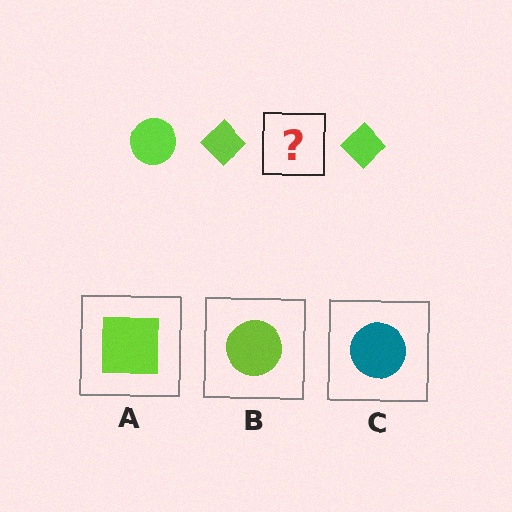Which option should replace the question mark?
Option B.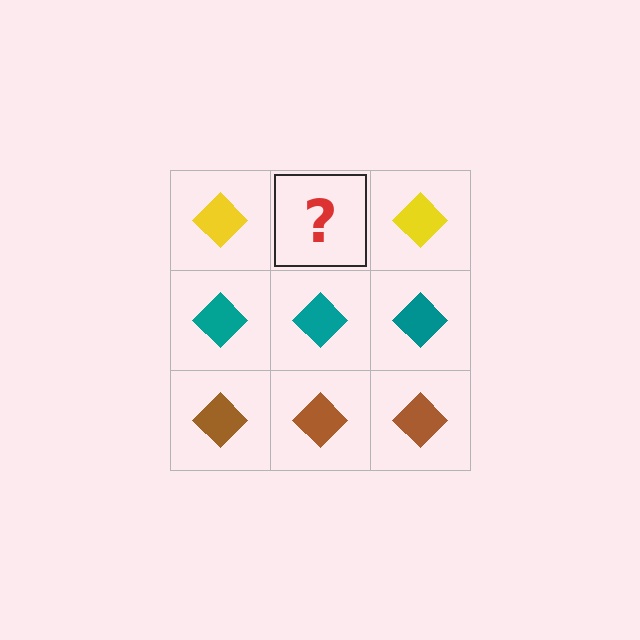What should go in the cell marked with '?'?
The missing cell should contain a yellow diamond.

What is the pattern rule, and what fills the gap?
The rule is that each row has a consistent color. The gap should be filled with a yellow diamond.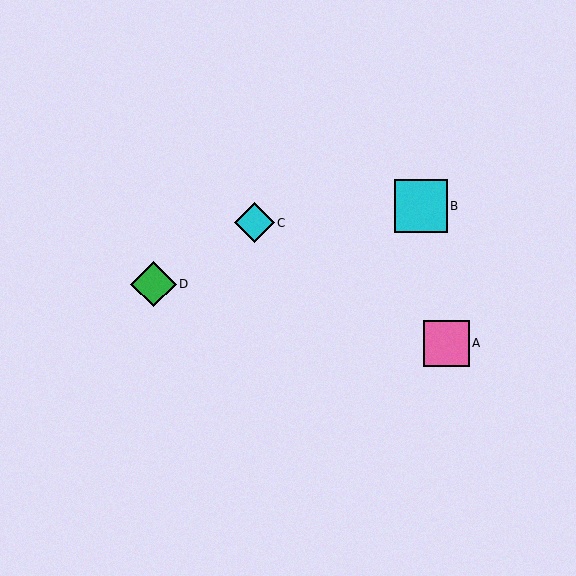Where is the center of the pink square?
The center of the pink square is at (446, 343).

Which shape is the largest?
The cyan square (labeled B) is the largest.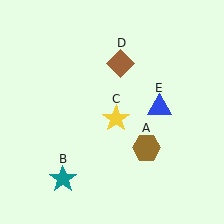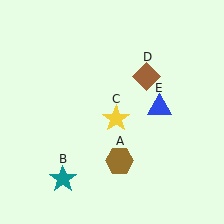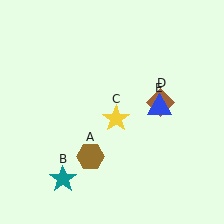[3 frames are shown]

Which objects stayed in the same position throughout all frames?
Teal star (object B) and yellow star (object C) and blue triangle (object E) remained stationary.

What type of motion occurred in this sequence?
The brown hexagon (object A), brown diamond (object D) rotated clockwise around the center of the scene.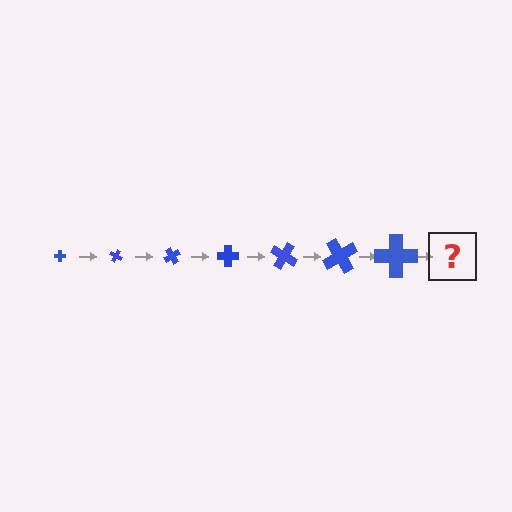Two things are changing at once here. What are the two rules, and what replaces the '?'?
The two rules are that the cross grows larger each step and it rotates 30 degrees each step. The '?' should be a cross, larger than the previous one and rotated 210 degrees from the start.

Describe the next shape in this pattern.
It should be a cross, larger than the previous one and rotated 210 degrees from the start.